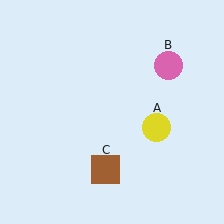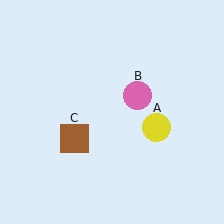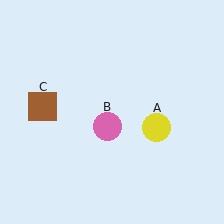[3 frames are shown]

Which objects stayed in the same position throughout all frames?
Yellow circle (object A) remained stationary.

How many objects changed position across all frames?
2 objects changed position: pink circle (object B), brown square (object C).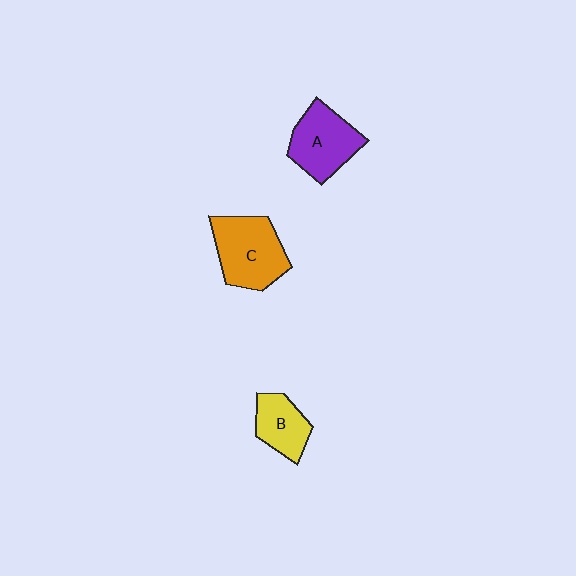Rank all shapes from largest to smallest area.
From largest to smallest: C (orange), A (purple), B (yellow).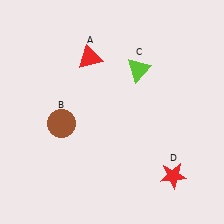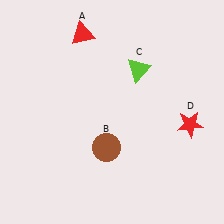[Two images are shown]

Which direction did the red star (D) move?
The red star (D) moved up.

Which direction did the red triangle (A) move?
The red triangle (A) moved up.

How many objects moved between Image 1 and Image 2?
3 objects moved between the two images.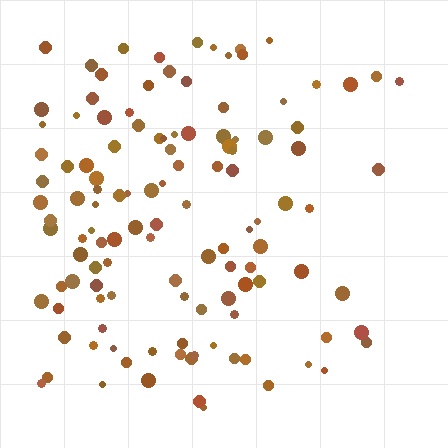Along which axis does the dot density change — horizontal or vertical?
Horizontal.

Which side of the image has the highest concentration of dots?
The left.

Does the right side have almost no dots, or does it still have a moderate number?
Still a moderate number, just noticeably fewer than the left.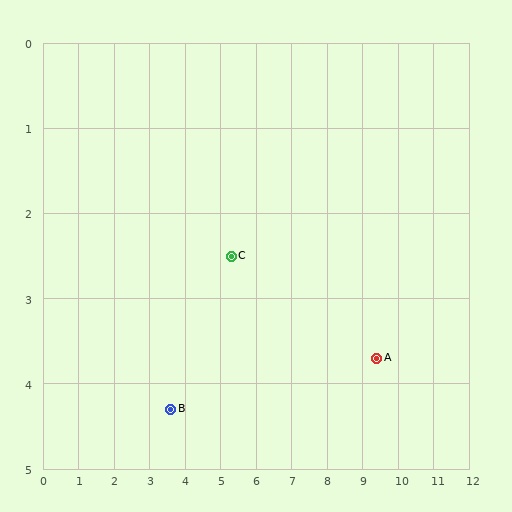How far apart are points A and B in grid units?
Points A and B are about 5.8 grid units apart.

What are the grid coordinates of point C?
Point C is at approximately (5.3, 2.5).